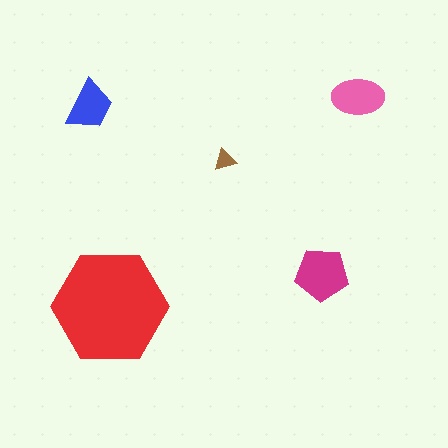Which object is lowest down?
The red hexagon is bottommost.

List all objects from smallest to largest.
The brown triangle, the blue trapezoid, the pink ellipse, the magenta pentagon, the red hexagon.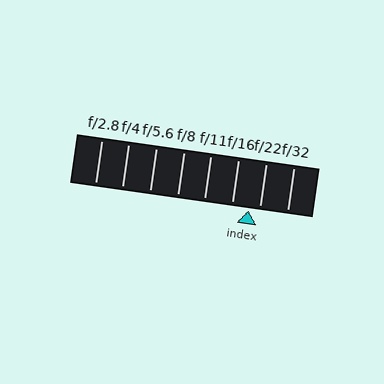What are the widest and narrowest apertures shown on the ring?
The widest aperture shown is f/2.8 and the narrowest is f/32.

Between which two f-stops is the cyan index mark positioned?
The index mark is between f/16 and f/22.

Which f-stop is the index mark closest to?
The index mark is closest to f/22.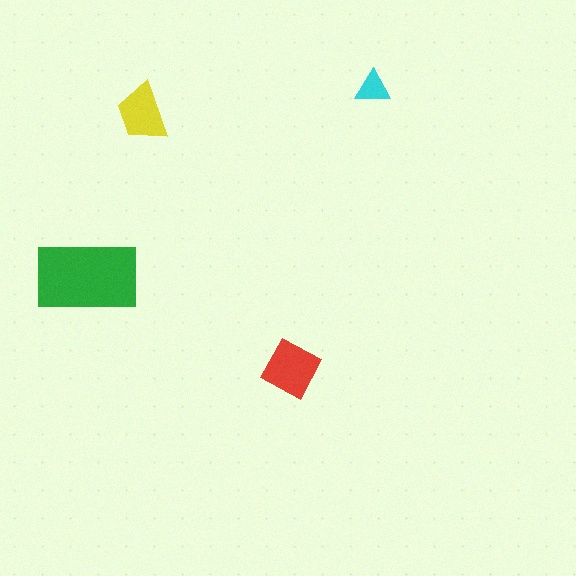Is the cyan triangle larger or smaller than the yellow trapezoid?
Smaller.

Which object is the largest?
The green rectangle.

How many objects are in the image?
There are 4 objects in the image.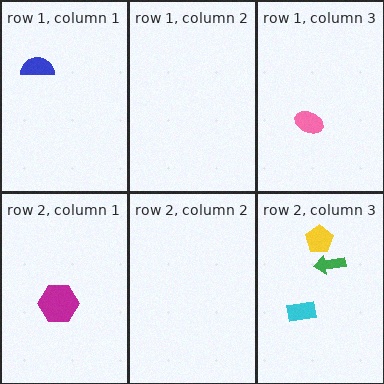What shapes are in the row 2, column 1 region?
The magenta hexagon.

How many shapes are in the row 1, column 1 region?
1.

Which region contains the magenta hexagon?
The row 2, column 1 region.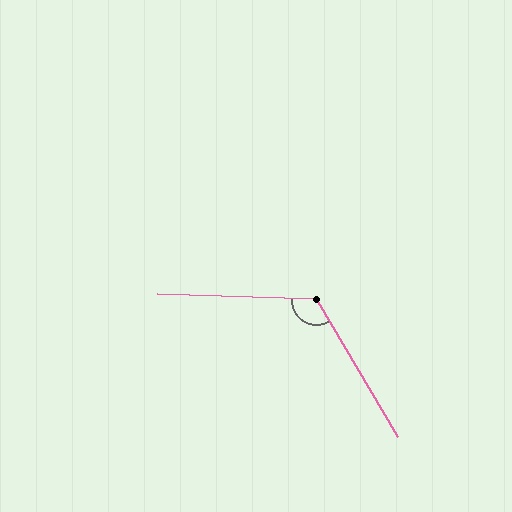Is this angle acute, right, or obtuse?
It is obtuse.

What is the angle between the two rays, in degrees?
Approximately 123 degrees.